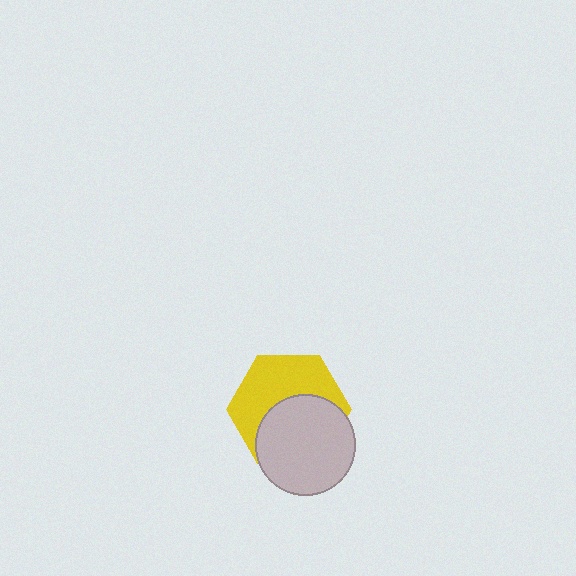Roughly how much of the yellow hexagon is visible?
About half of it is visible (roughly 52%).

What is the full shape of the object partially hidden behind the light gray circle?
The partially hidden object is a yellow hexagon.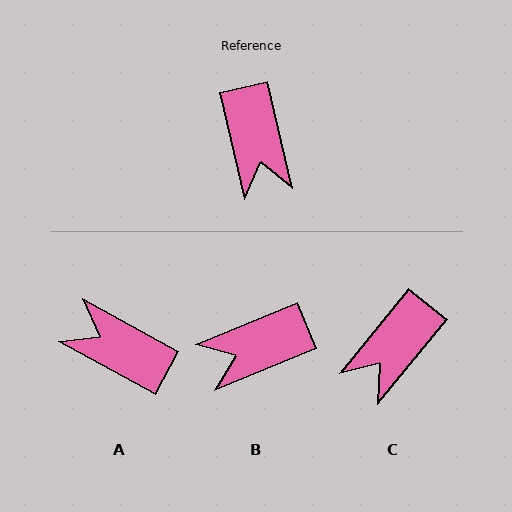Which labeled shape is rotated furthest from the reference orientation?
A, about 131 degrees away.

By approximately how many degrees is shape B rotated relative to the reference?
Approximately 80 degrees clockwise.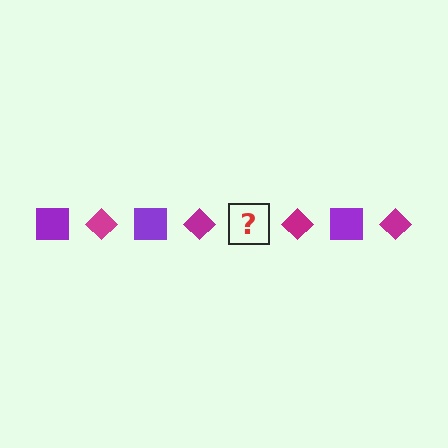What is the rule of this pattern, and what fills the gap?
The rule is that the pattern alternates between purple square and magenta diamond. The gap should be filled with a purple square.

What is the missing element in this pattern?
The missing element is a purple square.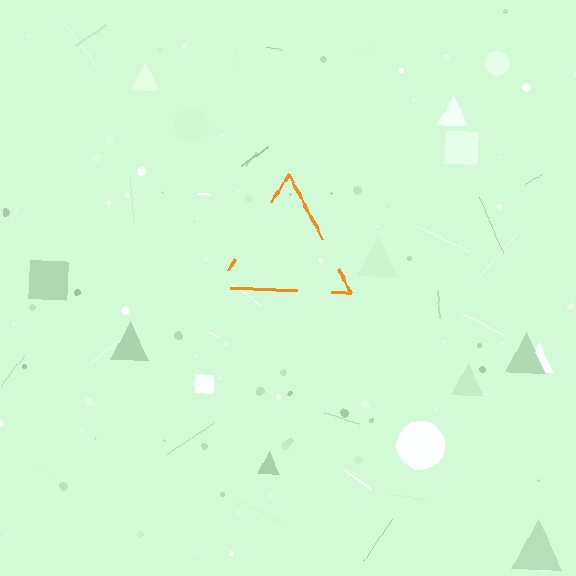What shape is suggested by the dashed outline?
The dashed outline suggests a triangle.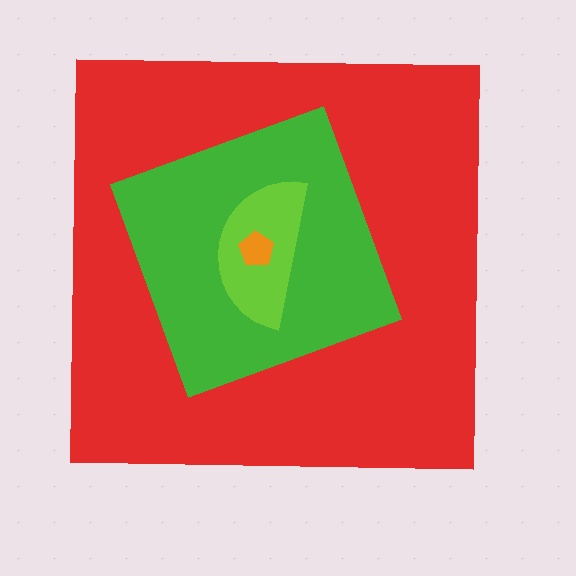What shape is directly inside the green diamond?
The lime semicircle.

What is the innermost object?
The orange pentagon.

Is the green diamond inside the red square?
Yes.